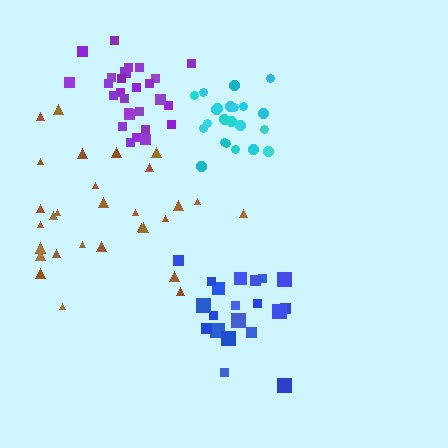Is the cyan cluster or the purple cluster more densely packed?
Cyan.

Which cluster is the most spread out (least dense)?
Brown.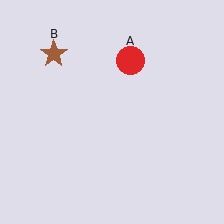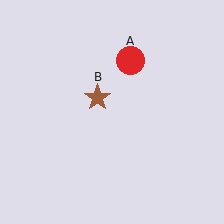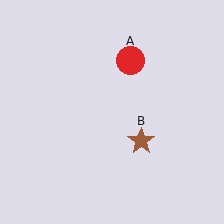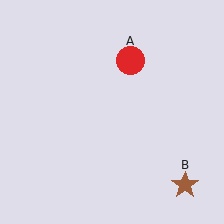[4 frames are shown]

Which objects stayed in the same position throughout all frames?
Red circle (object A) remained stationary.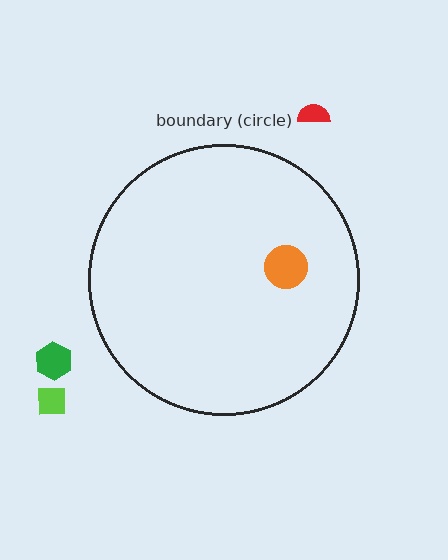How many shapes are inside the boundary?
1 inside, 3 outside.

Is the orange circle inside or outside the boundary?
Inside.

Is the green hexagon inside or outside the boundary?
Outside.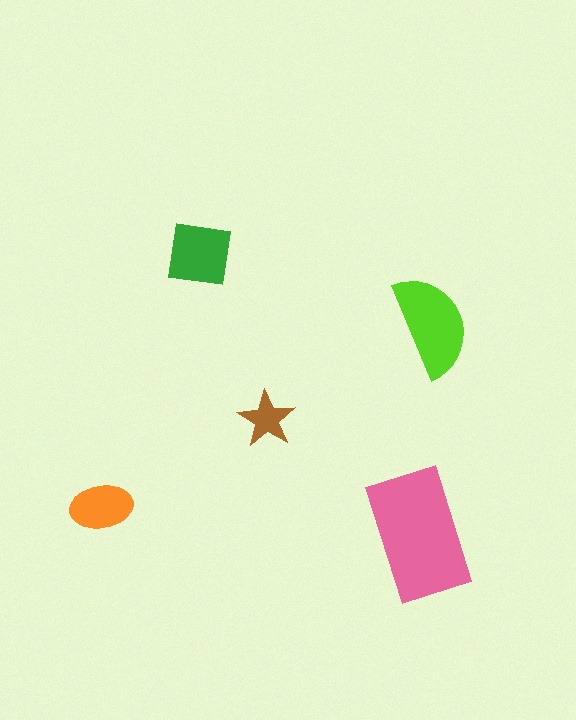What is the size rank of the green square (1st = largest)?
3rd.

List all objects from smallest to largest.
The brown star, the orange ellipse, the green square, the lime semicircle, the pink rectangle.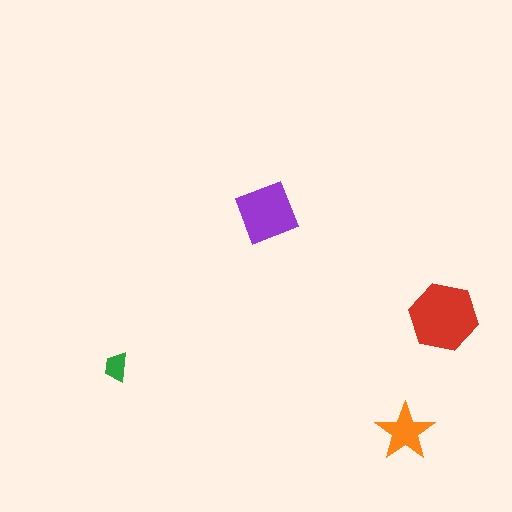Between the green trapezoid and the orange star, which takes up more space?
The orange star.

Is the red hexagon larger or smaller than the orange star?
Larger.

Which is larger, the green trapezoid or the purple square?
The purple square.